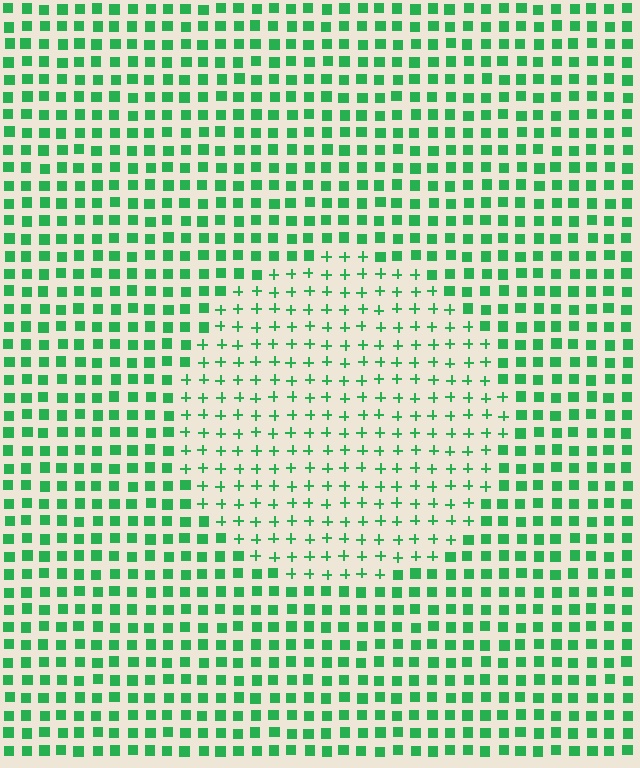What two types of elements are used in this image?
The image uses plus signs inside the circle region and squares outside it.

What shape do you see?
I see a circle.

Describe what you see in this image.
The image is filled with small green elements arranged in a uniform grid. A circle-shaped region contains plus signs, while the surrounding area contains squares. The boundary is defined purely by the change in element shape.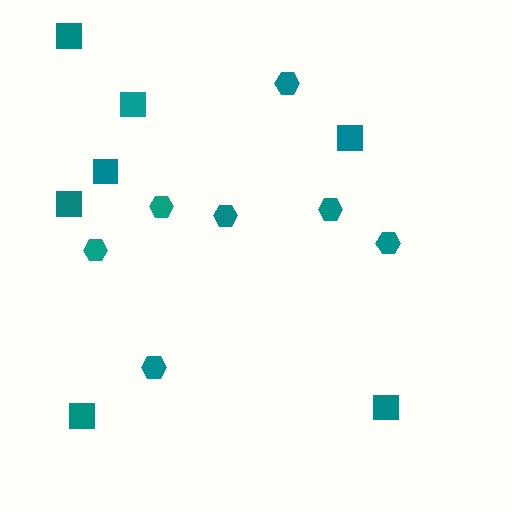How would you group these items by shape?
There are 2 groups: one group of squares (7) and one group of hexagons (7).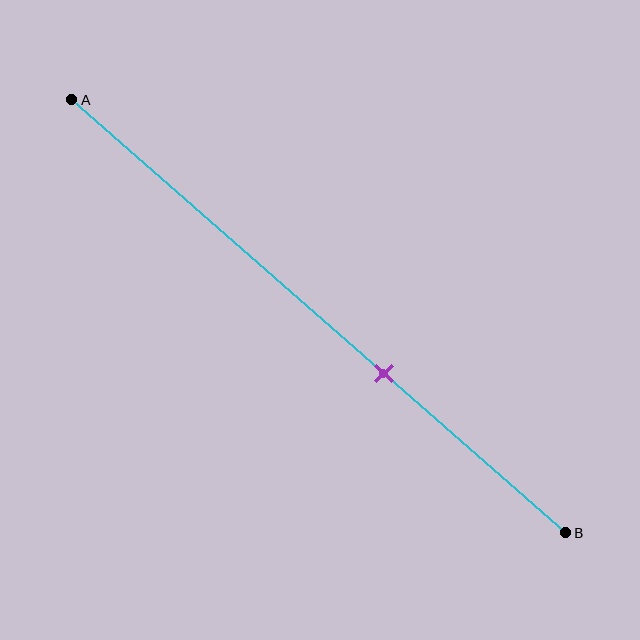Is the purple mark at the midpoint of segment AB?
No, the mark is at about 65% from A, not at the 50% midpoint.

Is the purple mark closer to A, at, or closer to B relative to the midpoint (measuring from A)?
The purple mark is closer to point B than the midpoint of segment AB.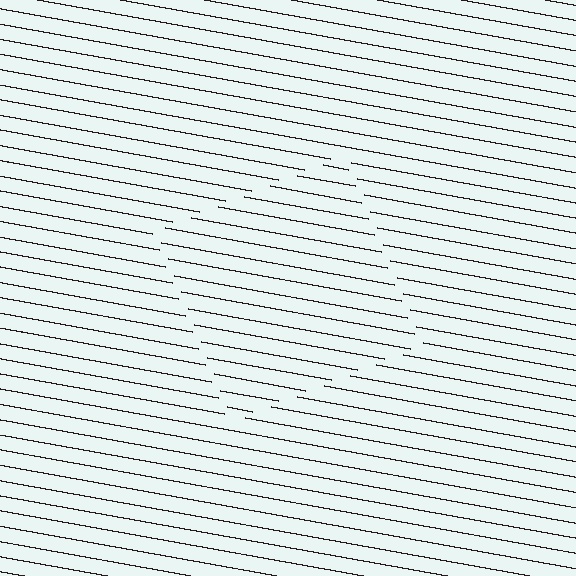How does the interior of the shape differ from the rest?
The interior of the shape contains the same grating, shifted by half a period — the contour is defined by the phase discontinuity where line-ends from the inner and outer gratings abut.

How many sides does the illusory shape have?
4 sides — the line-ends trace a square.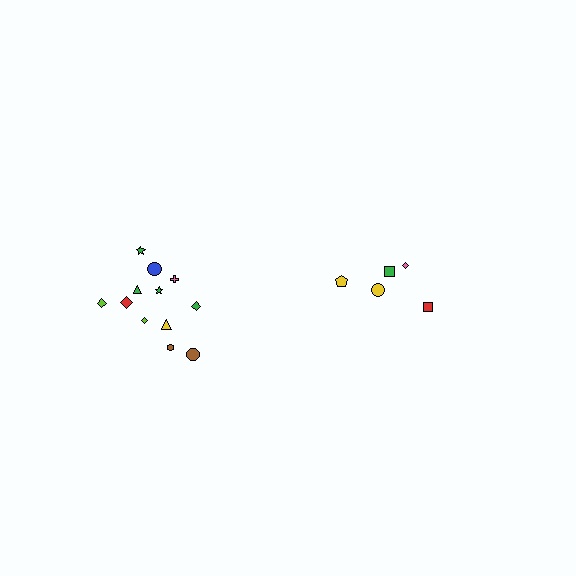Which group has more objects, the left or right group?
The left group.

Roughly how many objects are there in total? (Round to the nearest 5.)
Roughly 15 objects in total.